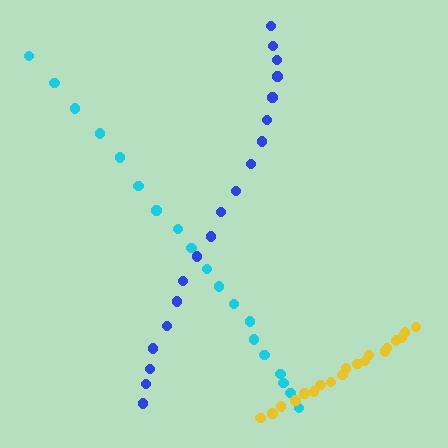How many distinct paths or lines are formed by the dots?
There are 3 distinct paths.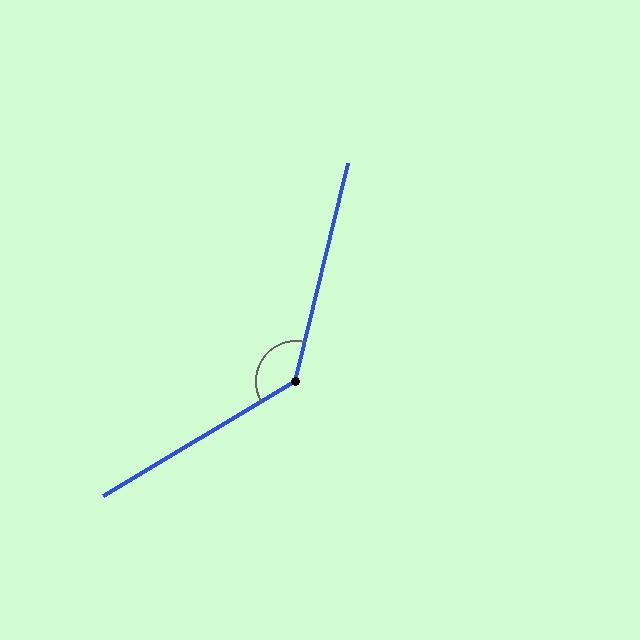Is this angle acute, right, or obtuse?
It is obtuse.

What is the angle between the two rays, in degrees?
Approximately 134 degrees.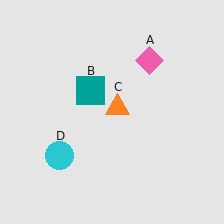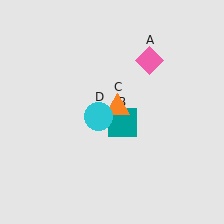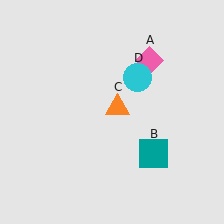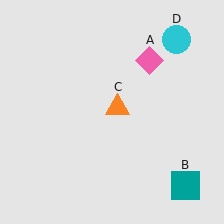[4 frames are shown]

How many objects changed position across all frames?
2 objects changed position: teal square (object B), cyan circle (object D).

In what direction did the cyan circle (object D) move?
The cyan circle (object D) moved up and to the right.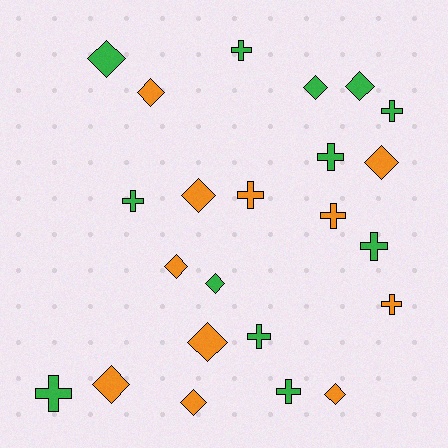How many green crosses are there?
There are 8 green crosses.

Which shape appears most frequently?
Diamond, with 12 objects.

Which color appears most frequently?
Green, with 12 objects.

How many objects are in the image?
There are 23 objects.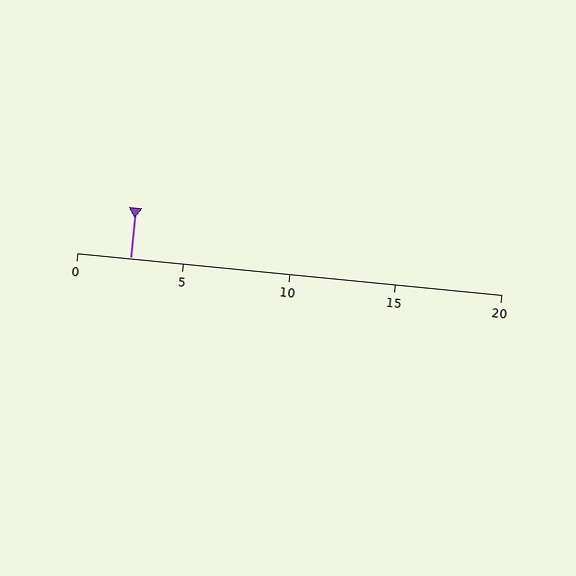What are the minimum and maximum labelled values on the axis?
The axis runs from 0 to 20.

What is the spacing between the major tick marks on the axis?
The major ticks are spaced 5 apart.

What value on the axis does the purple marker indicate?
The marker indicates approximately 2.5.